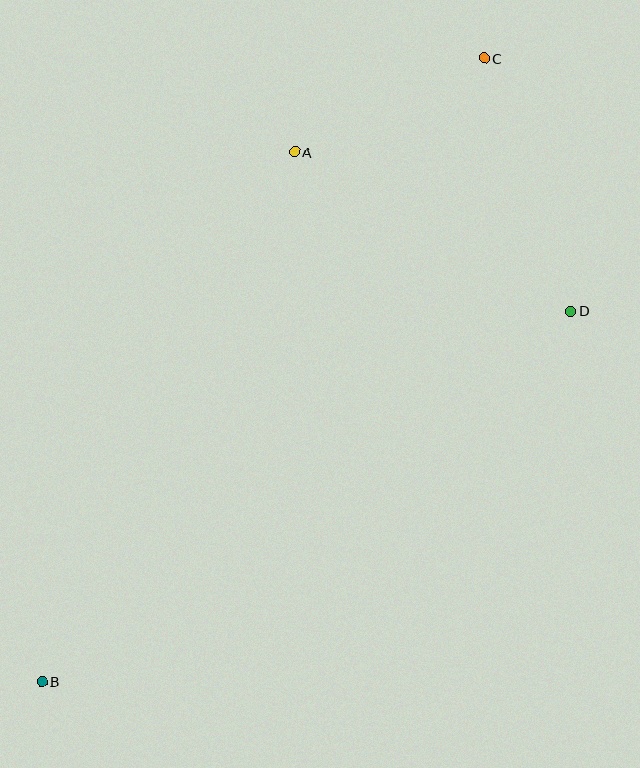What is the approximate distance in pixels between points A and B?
The distance between A and B is approximately 587 pixels.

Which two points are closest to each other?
Points A and C are closest to each other.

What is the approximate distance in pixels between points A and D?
The distance between A and D is approximately 319 pixels.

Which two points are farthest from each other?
Points B and C are farthest from each other.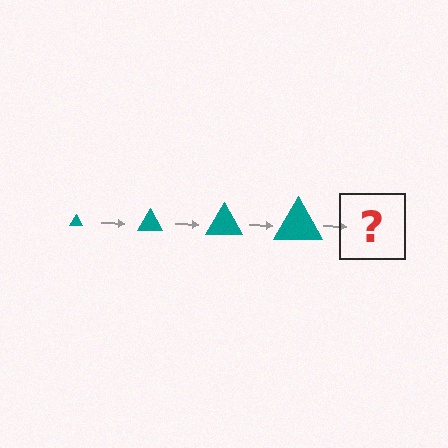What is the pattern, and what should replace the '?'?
The pattern is that the triangle gets progressively larger each step. The '?' should be a teal triangle, larger than the previous one.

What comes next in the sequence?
The next element should be a teal triangle, larger than the previous one.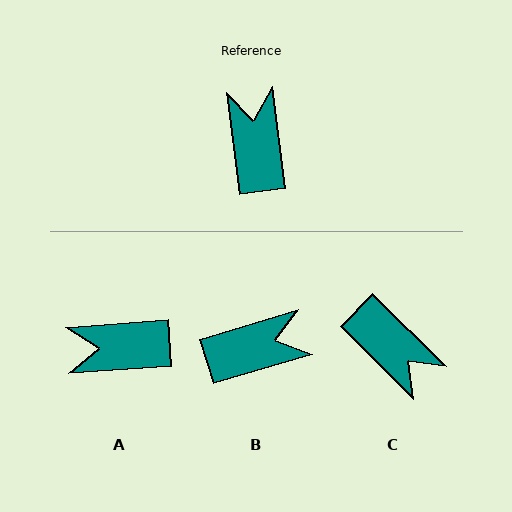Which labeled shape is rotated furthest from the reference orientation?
C, about 142 degrees away.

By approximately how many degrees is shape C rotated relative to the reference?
Approximately 142 degrees clockwise.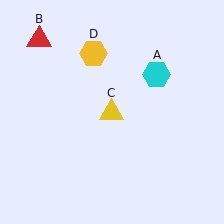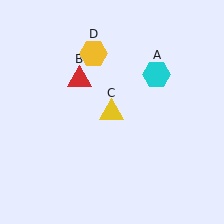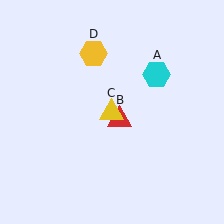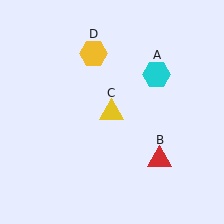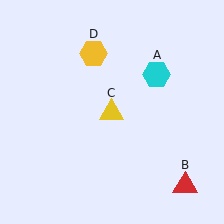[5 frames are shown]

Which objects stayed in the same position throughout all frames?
Cyan hexagon (object A) and yellow triangle (object C) and yellow hexagon (object D) remained stationary.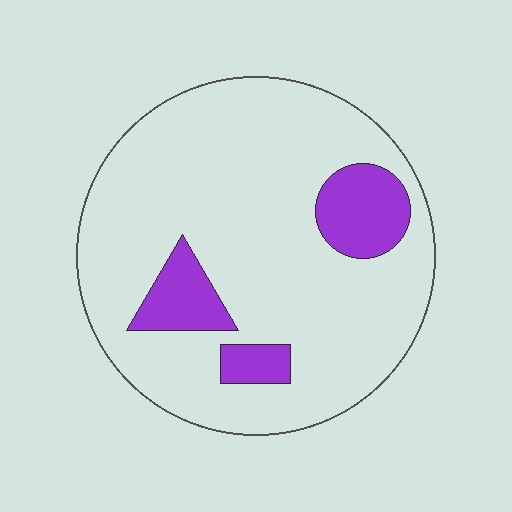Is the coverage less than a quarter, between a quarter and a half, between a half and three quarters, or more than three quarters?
Less than a quarter.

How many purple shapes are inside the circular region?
3.